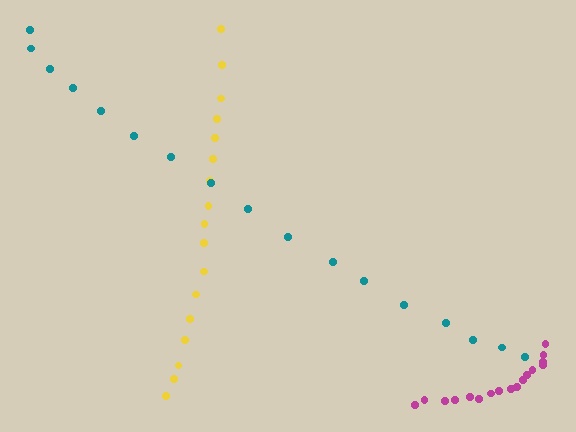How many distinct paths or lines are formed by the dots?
There are 3 distinct paths.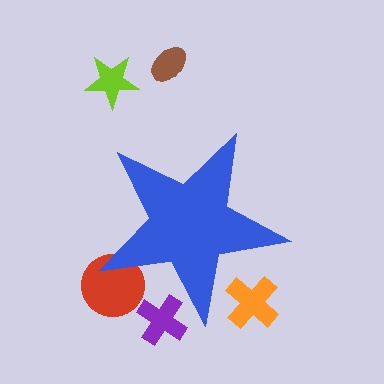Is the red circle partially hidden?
Yes, the red circle is partially hidden behind the blue star.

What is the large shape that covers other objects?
A blue star.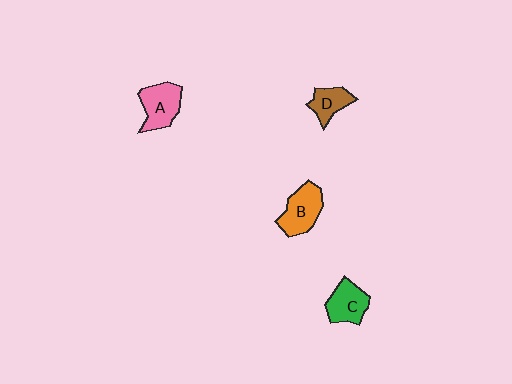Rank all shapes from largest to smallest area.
From largest to smallest: B (orange), A (pink), C (green), D (brown).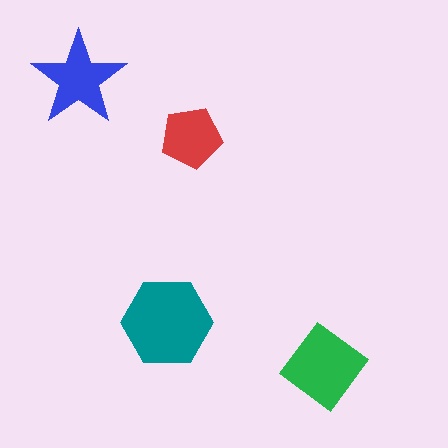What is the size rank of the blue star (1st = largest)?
3rd.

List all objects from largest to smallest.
The teal hexagon, the green diamond, the blue star, the red pentagon.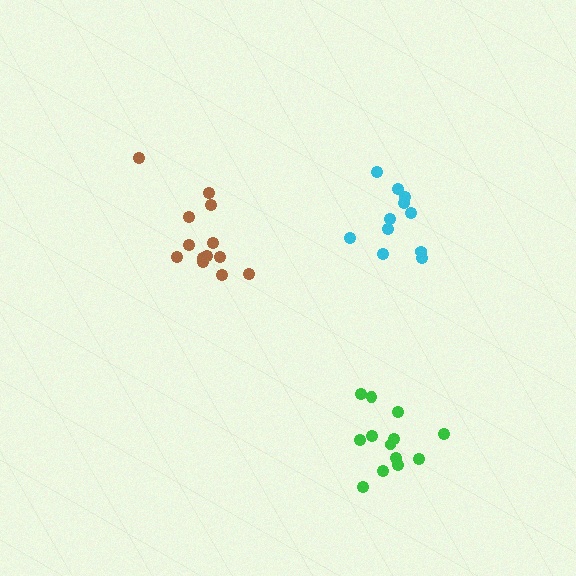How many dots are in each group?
Group 1: 11 dots, Group 2: 13 dots, Group 3: 13 dots (37 total).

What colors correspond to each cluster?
The clusters are colored: cyan, green, brown.